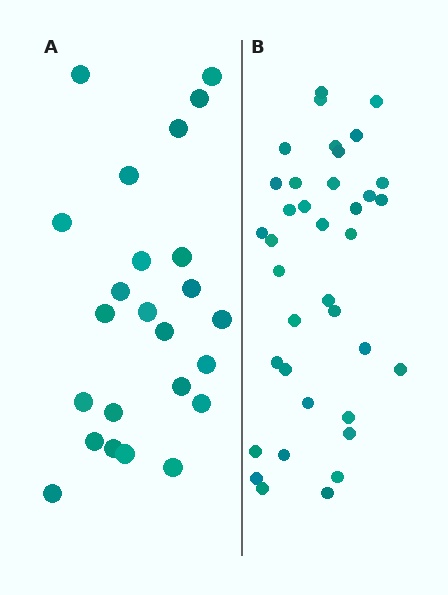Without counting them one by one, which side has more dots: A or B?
Region B (the right region) has more dots.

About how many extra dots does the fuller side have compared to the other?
Region B has approximately 15 more dots than region A.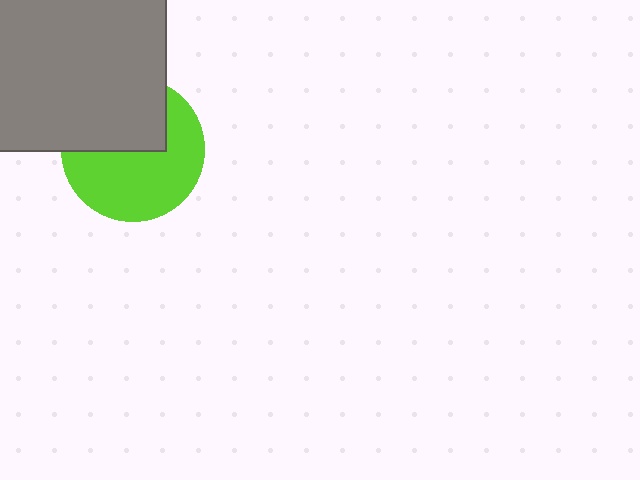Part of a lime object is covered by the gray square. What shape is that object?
It is a circle.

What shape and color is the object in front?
The object in front is a gray square.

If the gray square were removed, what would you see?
You would see the complete lime circle.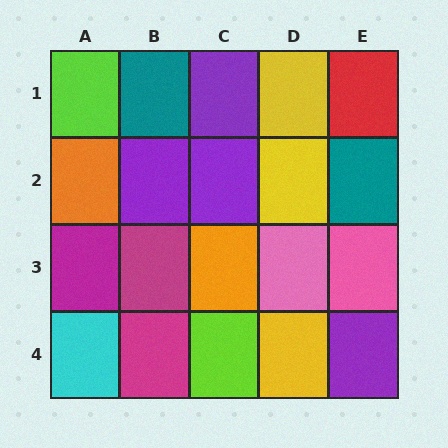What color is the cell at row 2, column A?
Orange.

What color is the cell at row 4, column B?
Magenta.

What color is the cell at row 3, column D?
Pink.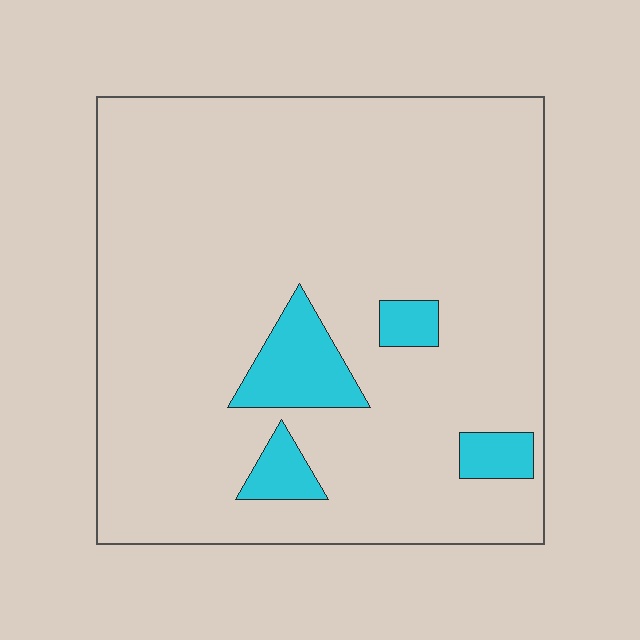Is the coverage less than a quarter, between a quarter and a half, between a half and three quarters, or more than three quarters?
Less than a quarter.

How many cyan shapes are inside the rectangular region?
4.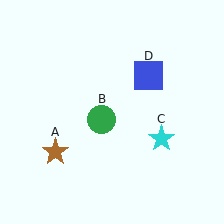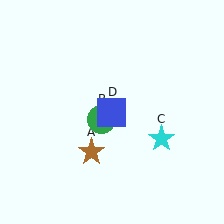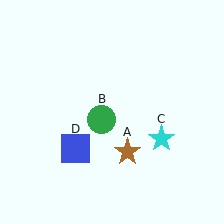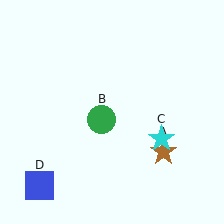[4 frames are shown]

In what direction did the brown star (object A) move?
The brown star (object A) moved right.